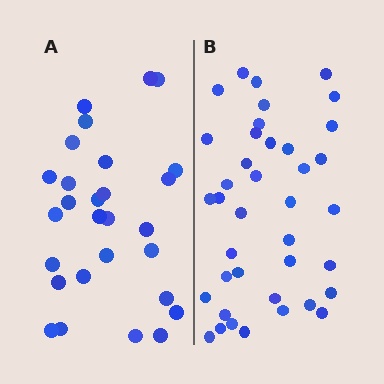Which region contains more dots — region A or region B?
Region B (the right region) has more dots.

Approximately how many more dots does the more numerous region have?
Region B has roughly 12 or so more dots than region A.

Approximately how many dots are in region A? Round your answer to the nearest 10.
About 30 dots. (The exact count is 28, which rounds to 30.)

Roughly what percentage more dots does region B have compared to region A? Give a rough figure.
About 40% more.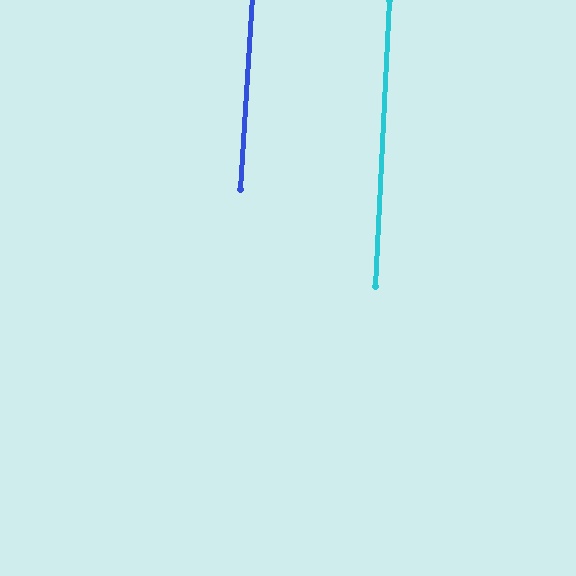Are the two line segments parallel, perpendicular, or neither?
Parallel — their directions differ by only 0.9°.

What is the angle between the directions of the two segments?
Approximately 1 degree.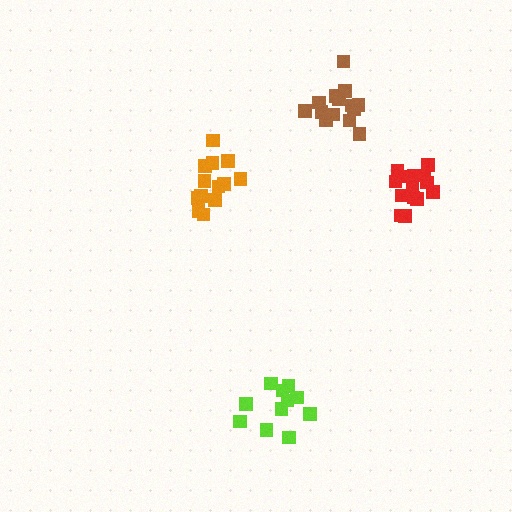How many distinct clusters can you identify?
There are 4 distinct clusters.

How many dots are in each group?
Group 1: 11 dots, Group 2: 13 dots, Group 3: 14 dots, Group 4: 14 dots (52 total).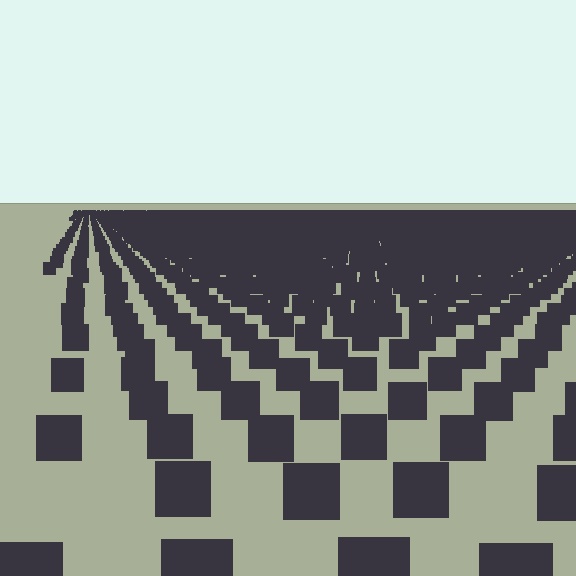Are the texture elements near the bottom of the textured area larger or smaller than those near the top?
Larger. Near the bottom, elements are closer to the viewer and appear at a bigger on-screen size.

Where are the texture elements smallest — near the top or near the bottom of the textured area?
Near the top.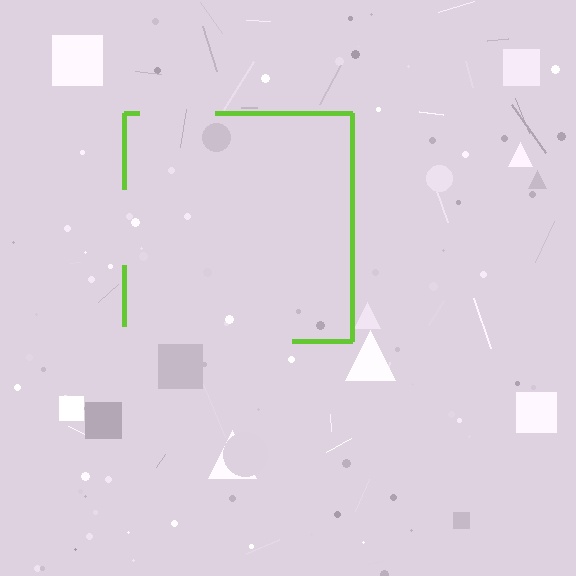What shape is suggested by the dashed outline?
The dashed outline suggests a square.